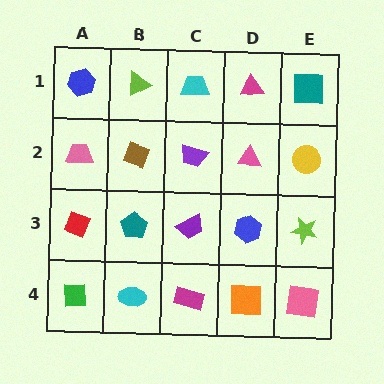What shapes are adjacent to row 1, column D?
A pink triangle (row 2, column D), a cyan trapezoid (row 1, column C), a teal square (row 1, column E).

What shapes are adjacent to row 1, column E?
A yellow circle (row 2, column E), a magenta triangle (row 1, column D).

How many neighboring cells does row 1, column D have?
3.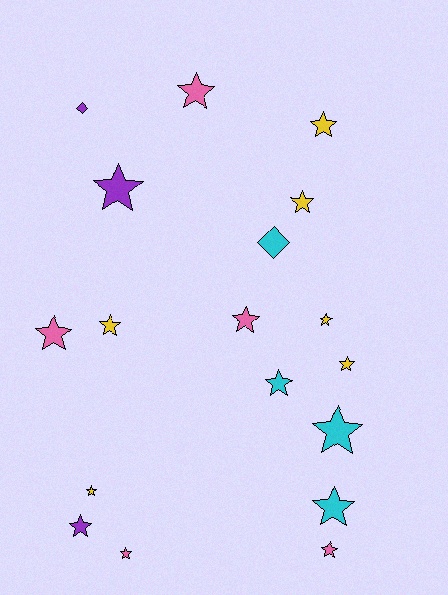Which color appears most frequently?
Yellow, with 6 objects.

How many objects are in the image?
There are 18 objects.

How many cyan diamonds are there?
There is 1 cyan diamond.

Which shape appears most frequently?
Star, with 16 objects.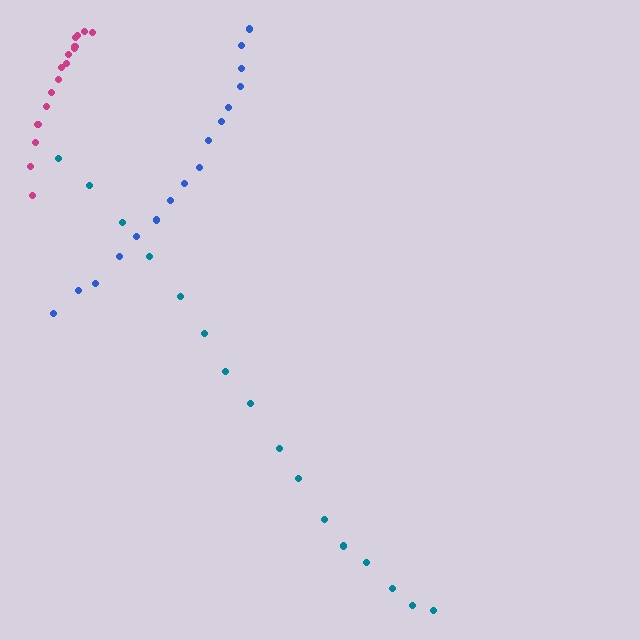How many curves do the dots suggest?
There are 3 distinct paths.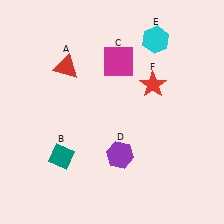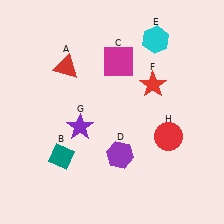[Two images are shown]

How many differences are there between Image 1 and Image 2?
There are 2 differences between the two images.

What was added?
A purple star (G), a red circle (H) were added in Image 2.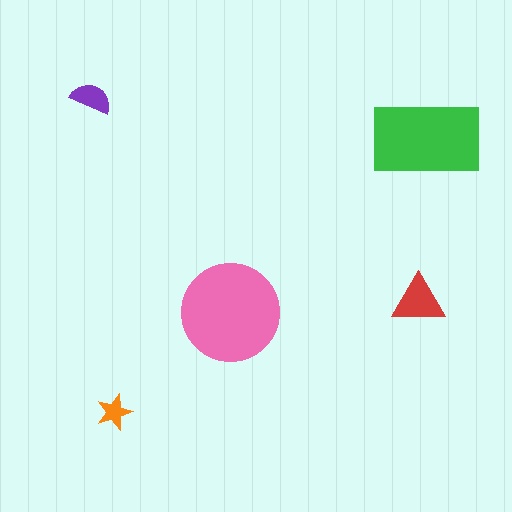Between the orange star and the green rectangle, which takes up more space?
The green rectangle.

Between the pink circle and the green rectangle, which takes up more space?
The pink circle.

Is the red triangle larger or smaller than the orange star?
Larger.